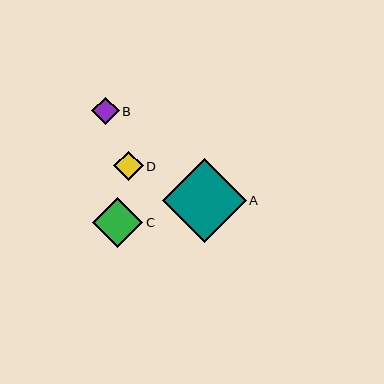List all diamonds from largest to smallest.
From largest to smallest: A, C, D, B.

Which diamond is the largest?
Diamond A is the largest with a size of approximately 84 pixels.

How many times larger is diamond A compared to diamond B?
Diamond A is approximately 3.1 times the size of diamond B.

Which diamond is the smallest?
Diamond B is the smallest with a size of approximately 27 pixels.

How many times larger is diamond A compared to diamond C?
Diamond A is approximately 1.7 times the size of diamond C.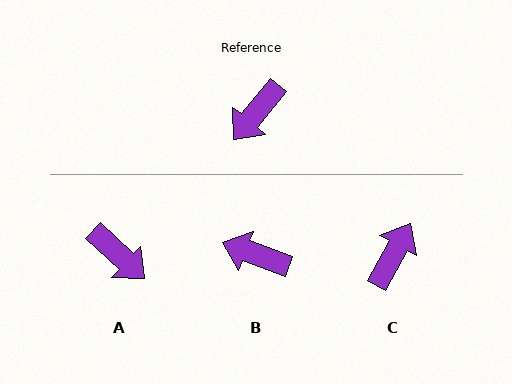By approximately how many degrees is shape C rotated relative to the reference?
Approximately 169 degrees clockwise.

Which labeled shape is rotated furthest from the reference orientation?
C, about 169 degrees away.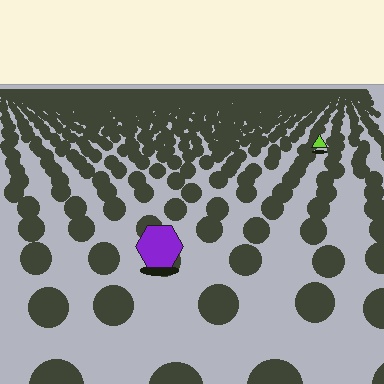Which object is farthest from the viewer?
The lime triangle is farthest from the viewer. It appears smaller and the ground texture around it is denser.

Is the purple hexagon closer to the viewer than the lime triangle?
Yes. The purple hexagon is closer — you can tell from the texture gradient: the ground texture is coarser near it.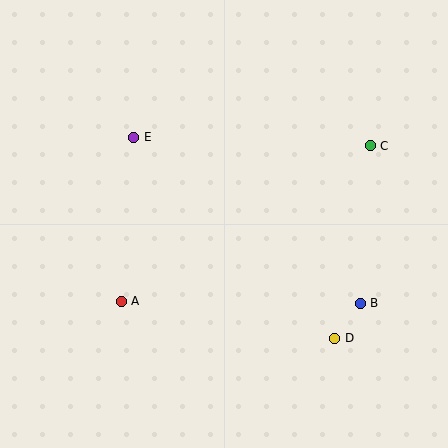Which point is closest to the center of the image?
Point E at (134, 137) is closest to the center.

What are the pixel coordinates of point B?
Point B is at (360, 303).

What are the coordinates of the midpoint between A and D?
The midpoint between A and D is at (228, 320).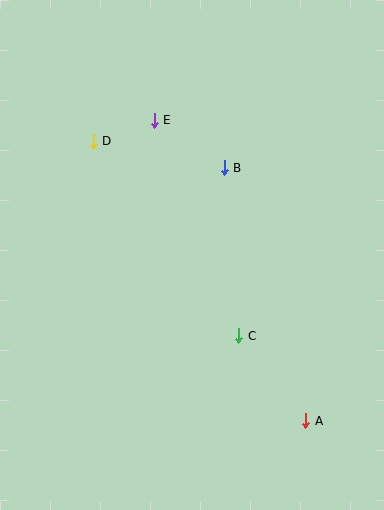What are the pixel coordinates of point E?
Point E is at (154, 120).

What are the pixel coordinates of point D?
Point D is at (93, 141).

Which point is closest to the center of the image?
Point B at (224, 168) is closest to the center.